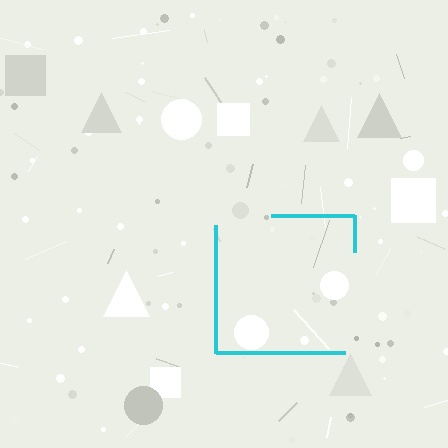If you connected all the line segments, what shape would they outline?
They would outline a square.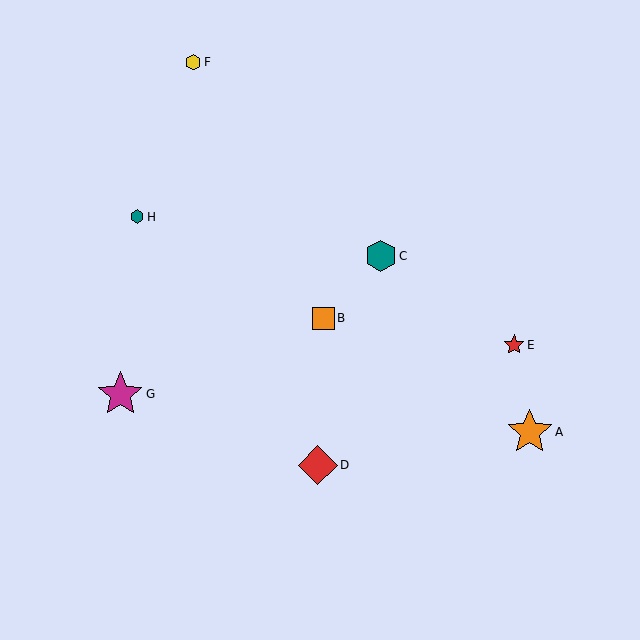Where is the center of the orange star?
The center of the orange star is at (530, 432).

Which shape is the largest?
The magenta star (labeled G) is the largest.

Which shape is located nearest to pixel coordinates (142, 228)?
The teal hexagon (labeled H) at (137, 217) is nearest to that location.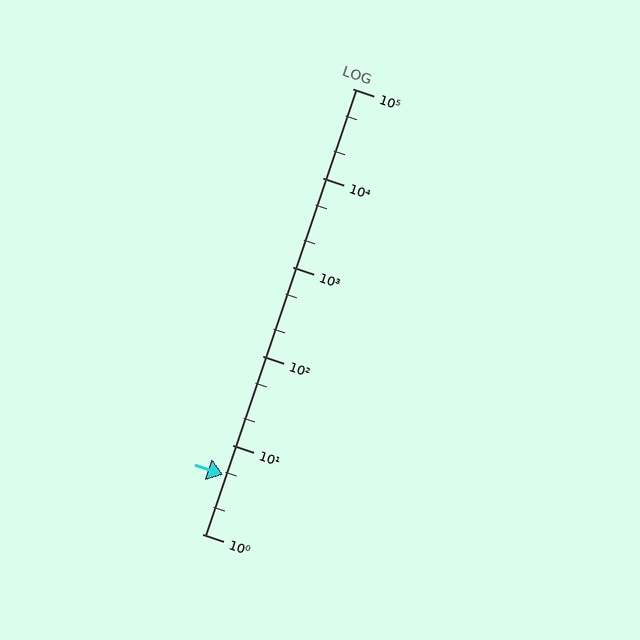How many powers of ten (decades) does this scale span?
The scale spans 5 decades, from 1 to 100000.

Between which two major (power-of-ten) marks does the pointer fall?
The pointer is between 1 and 10.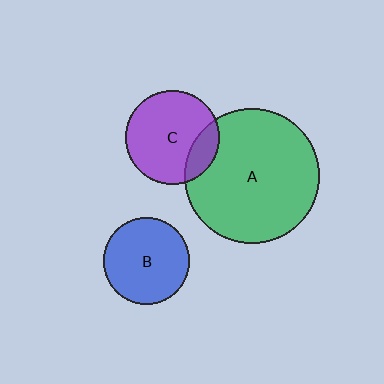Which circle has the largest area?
Circle A (green).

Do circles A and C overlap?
Yes.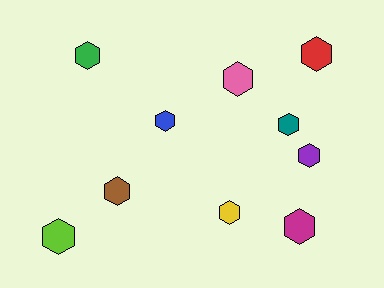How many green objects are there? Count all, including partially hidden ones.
There is 1 green object.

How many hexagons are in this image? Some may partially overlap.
There are 10 hexagons.